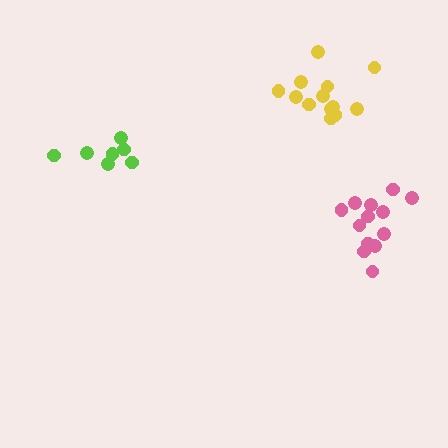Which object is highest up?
The yellow cluster is topmost.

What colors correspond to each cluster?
The clusters are colored: yellow, pink, lime.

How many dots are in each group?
Group 1: 13 dots, Group 2: 13 dots, Group 3: 7 dots (33 total).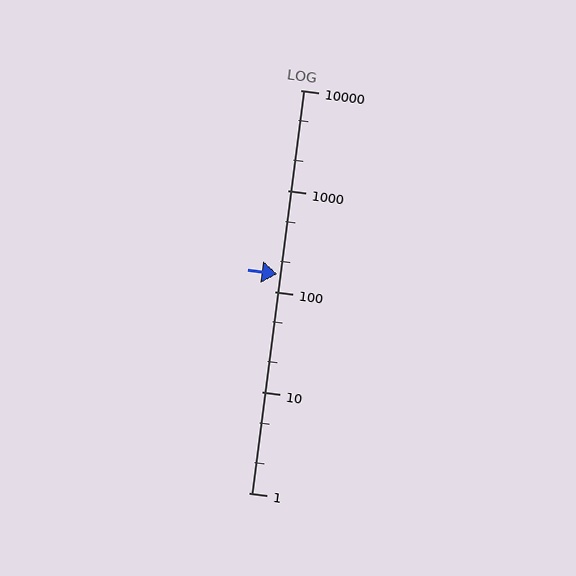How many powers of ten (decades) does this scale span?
The scale spans 4 decades, from 1 to 10000.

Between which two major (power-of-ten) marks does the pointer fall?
The pointer is between 100 and 1000.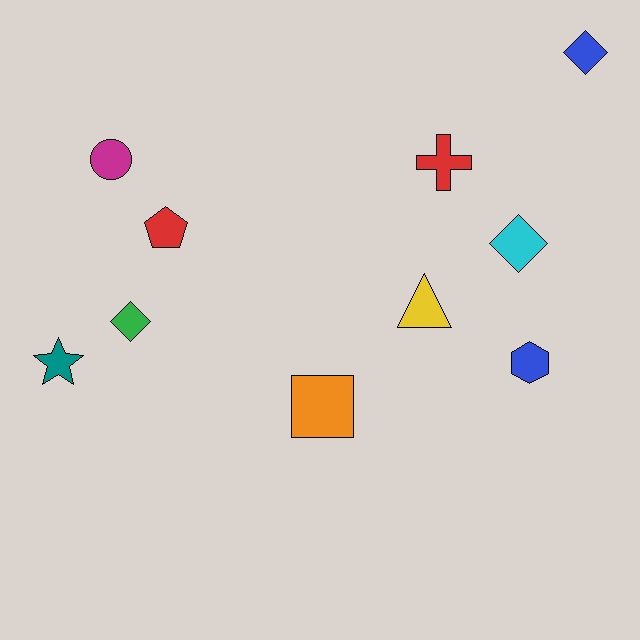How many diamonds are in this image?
There are 3 diamonds.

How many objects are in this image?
There are 10 objects.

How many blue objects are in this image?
There are 2 blue objects.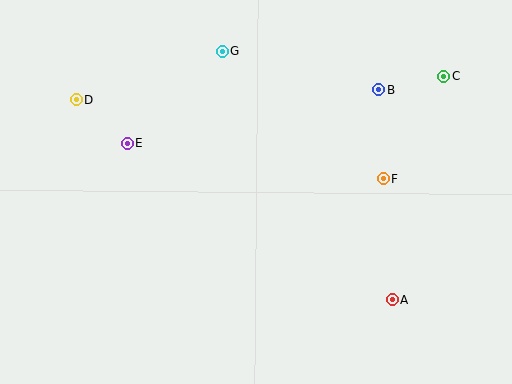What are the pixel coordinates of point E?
Point E is at (128, 143).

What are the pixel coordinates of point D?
Point D is at (76, 99).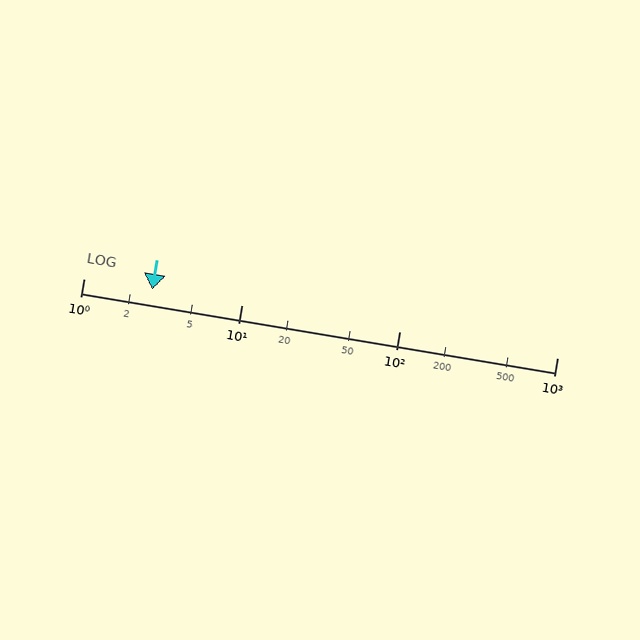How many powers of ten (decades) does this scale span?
The scale spans 3 decades, from 1 to 1000.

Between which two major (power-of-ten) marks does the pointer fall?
The pointer is between 1 and 10.